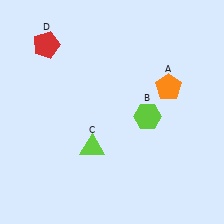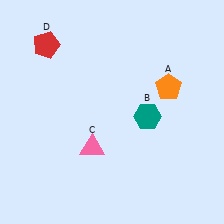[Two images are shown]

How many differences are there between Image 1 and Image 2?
There are 2 differences between the two images.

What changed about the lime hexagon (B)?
In Image 1, B is lime. In Image 2, it changed to teal.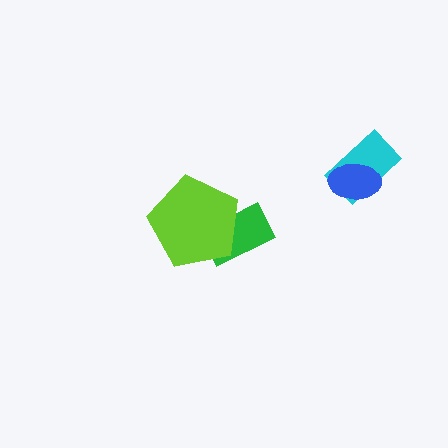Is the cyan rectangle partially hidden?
Yes, it is partially covered by another shape.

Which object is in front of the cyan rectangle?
The blue ellipse is in front of the cyan rectangle.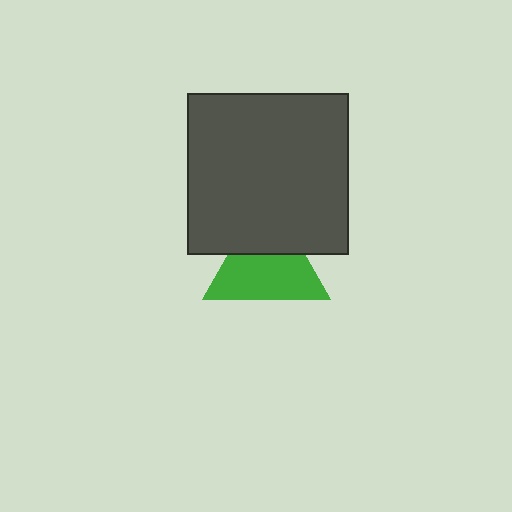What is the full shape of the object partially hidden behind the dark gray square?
The partially hidden object is a green triangle.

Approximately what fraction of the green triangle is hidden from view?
Roughly 37% of the green triangle is hidden behind the dark gray square.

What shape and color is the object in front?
The object in front is a dark gray square.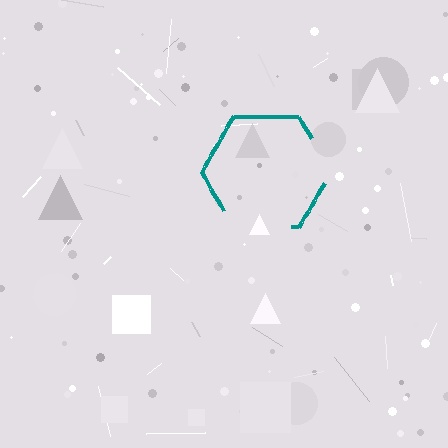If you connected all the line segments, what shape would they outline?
They would outline a hexagon.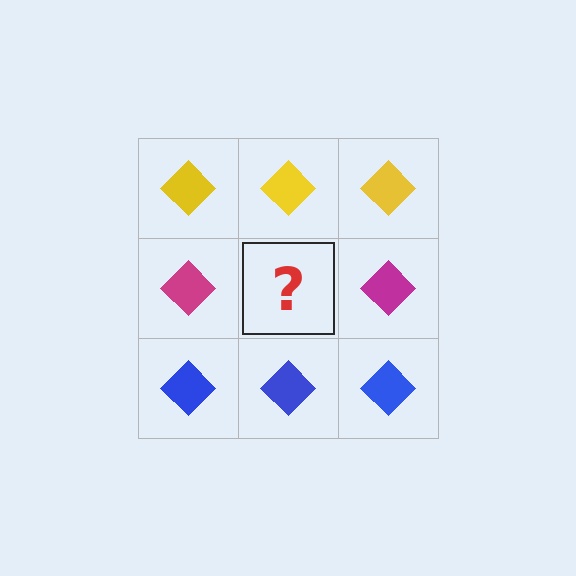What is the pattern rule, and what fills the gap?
The rule is that each row has a consistent color. The gap should be filled with a magenta diamond.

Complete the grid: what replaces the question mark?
The question mark should be replaced with a magenta diamond.